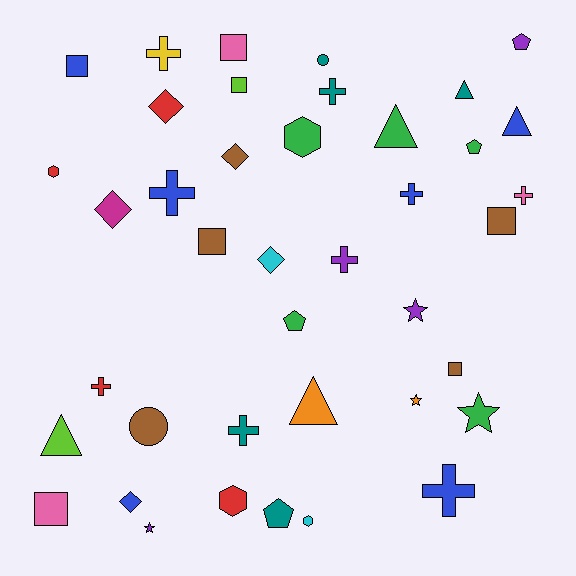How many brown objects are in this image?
There are 5 brown objects.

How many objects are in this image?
There are 40 objects.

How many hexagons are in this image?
There are 4 hexagons.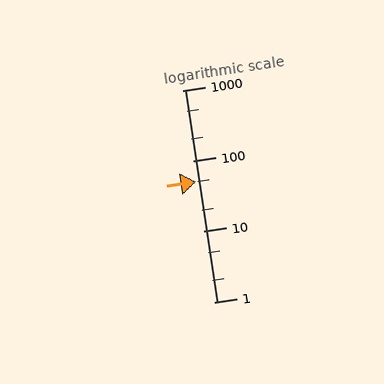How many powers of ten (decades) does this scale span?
The scale spans 3 decades, from 1 to 1000.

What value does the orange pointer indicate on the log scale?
The pointer indicates approximately 51.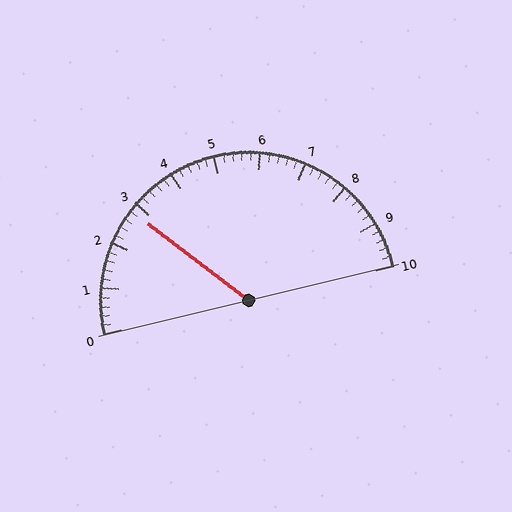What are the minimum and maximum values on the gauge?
The gauge ranges from 0 to 10.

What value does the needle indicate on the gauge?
The needle indicates approximately 2.8.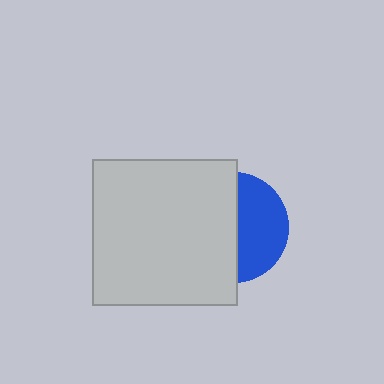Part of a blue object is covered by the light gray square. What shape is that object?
It is a circle.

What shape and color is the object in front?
The object in front is a light gray square.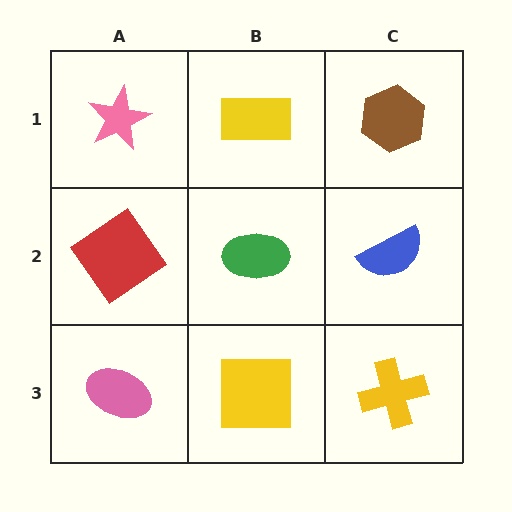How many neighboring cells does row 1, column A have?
2.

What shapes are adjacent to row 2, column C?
A brown hexagon (row 1, column C), a yellow cross (row 3, column C), a green ellipse (row 2, column B).